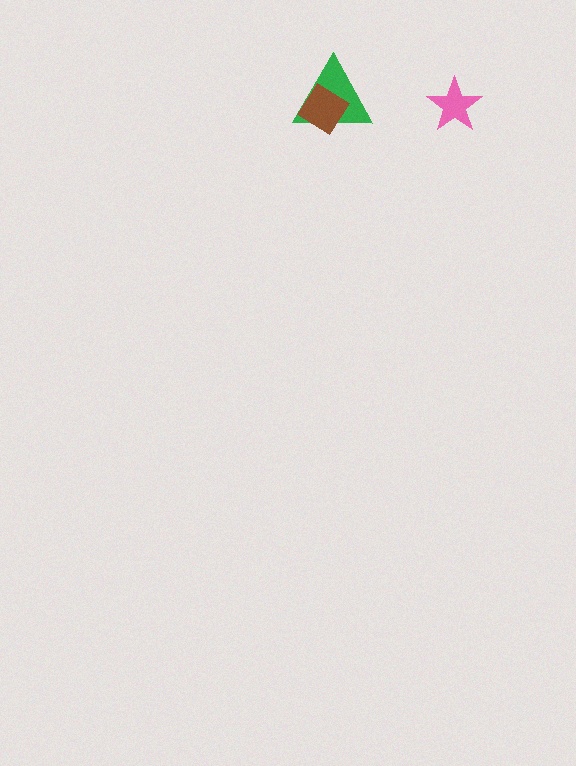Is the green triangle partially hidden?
Yes, it is partially covered by another shape.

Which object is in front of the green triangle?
The brown diamond is in front of the green triangle.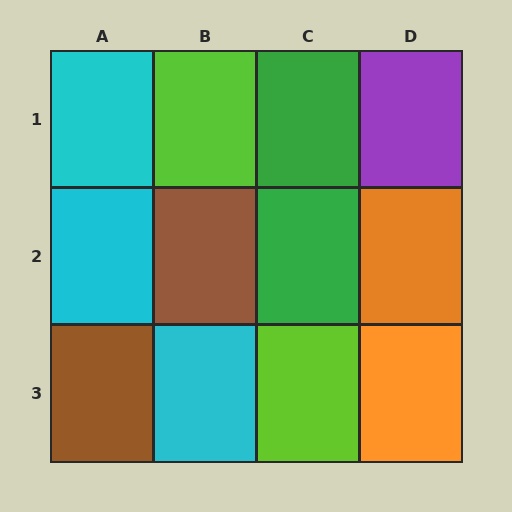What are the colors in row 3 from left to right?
Brown, cyan, lime, orange.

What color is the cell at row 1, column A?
Cyan.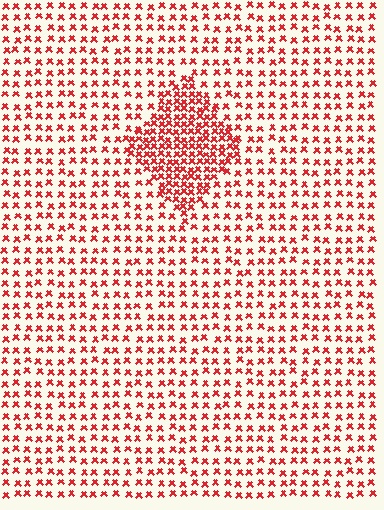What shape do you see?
I see a diamond.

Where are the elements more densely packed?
The elements are more densely packed inside the diamond boundary.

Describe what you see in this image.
The image contains small red elements arranged at two different densities. A diamond-shaped region is visible where the elements are more densely packed than the surrounding area.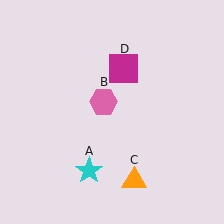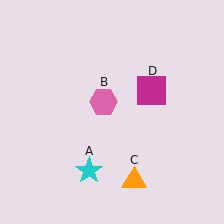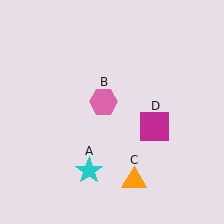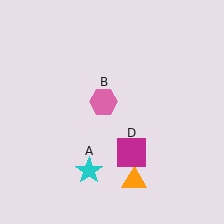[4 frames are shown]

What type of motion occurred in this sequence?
The magenta square (object D) rotated clockwise around the center of the scene.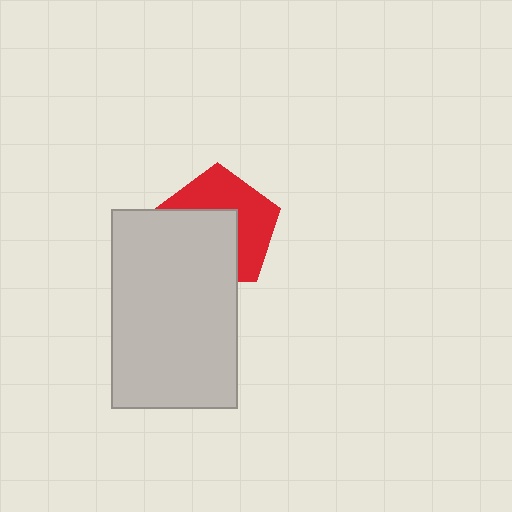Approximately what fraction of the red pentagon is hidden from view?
Roughly 49% of the red pentagon is hidden behind the light gray rectangle.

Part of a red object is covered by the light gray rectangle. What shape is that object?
It is a pentagon.